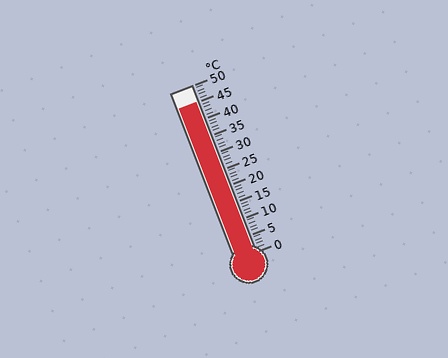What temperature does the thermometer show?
The thermometer shows approximately 45°C.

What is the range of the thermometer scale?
The thermometer scale ranges from 0°C to 50°C.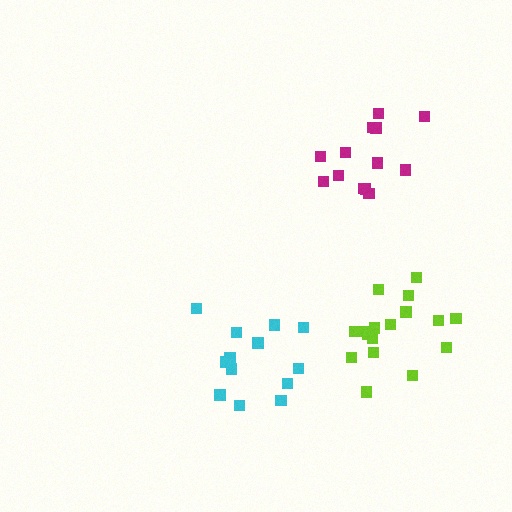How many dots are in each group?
Group 1: 13 dots, Group 2: 13 dots, Group 3: 17 dots (43 total).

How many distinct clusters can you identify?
There are 3 distinct clusters.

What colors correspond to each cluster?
The clusters are colored: cyan, magenta, lime.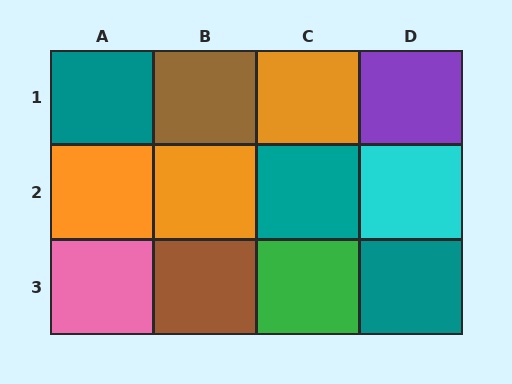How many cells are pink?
1 cell is pink.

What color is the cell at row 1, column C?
Orange.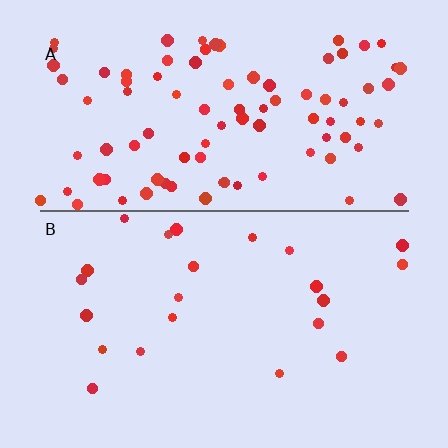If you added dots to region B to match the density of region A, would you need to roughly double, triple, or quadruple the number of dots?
Approximately quadruple.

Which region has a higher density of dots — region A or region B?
A (the top).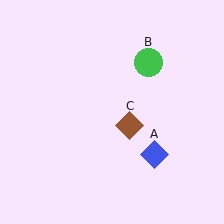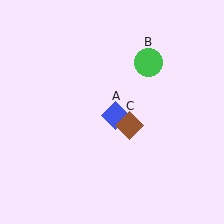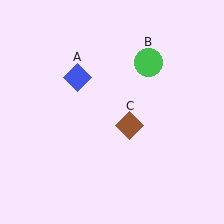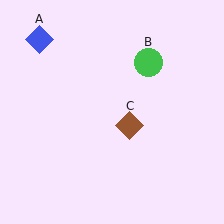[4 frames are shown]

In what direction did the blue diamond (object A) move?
The blue diamond (object A) moved up and to the left.